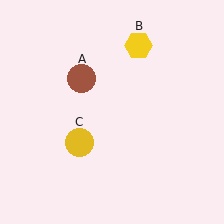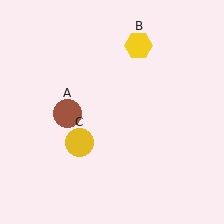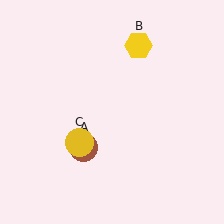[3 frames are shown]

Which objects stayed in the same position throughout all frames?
Yellow hexagon (object B) and yellow circle (object C) remained stationary.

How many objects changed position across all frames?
1 object changed position: brown circle (object A).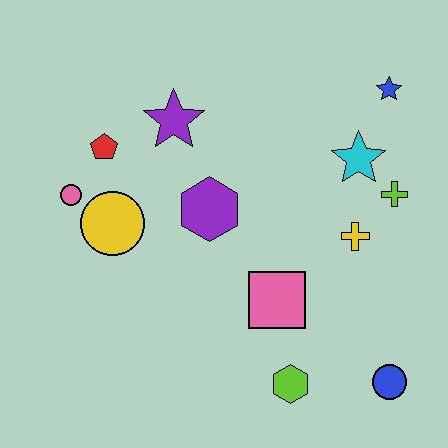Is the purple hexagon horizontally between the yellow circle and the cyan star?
Yes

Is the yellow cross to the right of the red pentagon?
Yes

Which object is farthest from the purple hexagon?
The blue circle is farthest from the purple hexagon.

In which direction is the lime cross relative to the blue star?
The lime cross is below the blue star.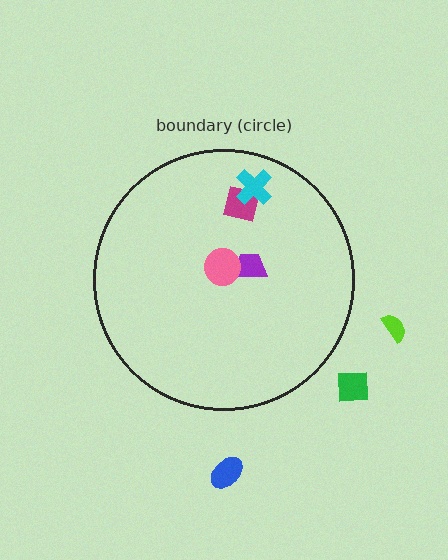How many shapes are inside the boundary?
4 inside, 3 outside.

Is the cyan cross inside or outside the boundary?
Inside.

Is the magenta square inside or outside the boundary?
Inside.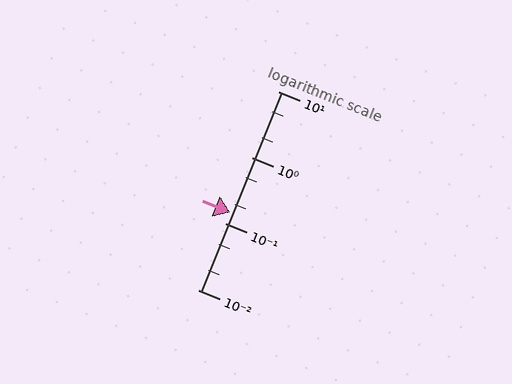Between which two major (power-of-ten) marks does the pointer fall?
The pointer is between 0.1 and 1.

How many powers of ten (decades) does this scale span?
The scale spans 3 decades, from 0.01 to 10.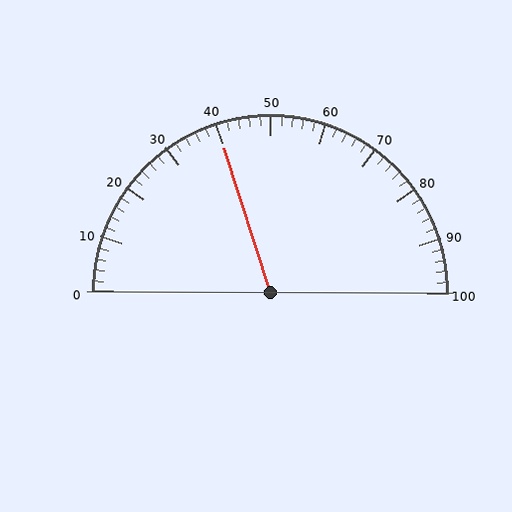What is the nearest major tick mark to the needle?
The nearest major tick mark is 40.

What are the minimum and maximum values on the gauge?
The gauge ranges from 0 to 100.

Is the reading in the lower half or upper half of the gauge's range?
The reading is in the lower half of the range (0 to 100).